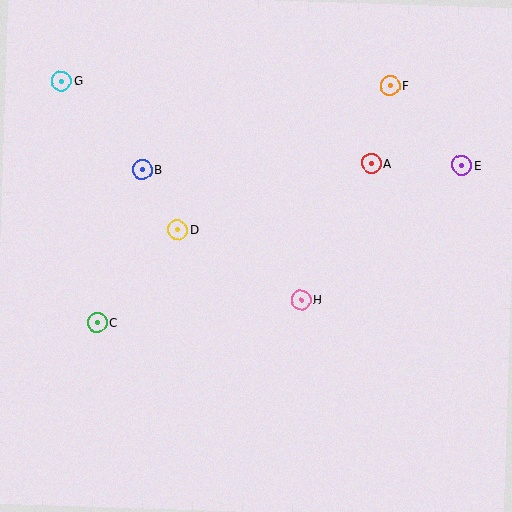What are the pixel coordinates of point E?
Point E is at (462, 165).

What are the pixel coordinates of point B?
Point B is at (142, 169).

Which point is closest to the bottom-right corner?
Point H is closest to the bottom-right corner.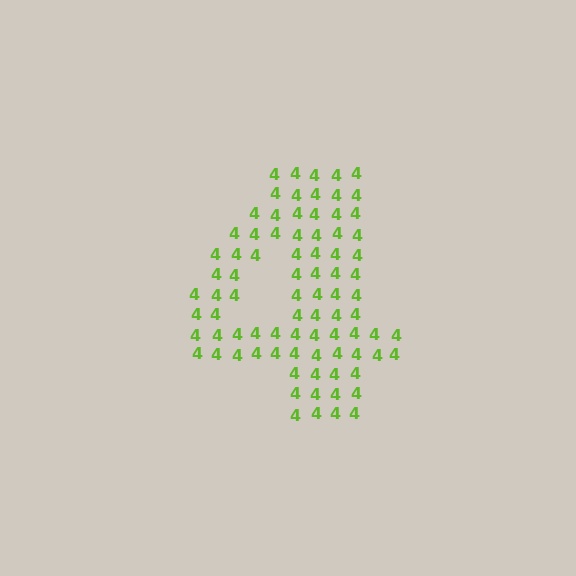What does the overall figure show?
The overall figure shows the digit 4.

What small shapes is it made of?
It is made of small digit 4's.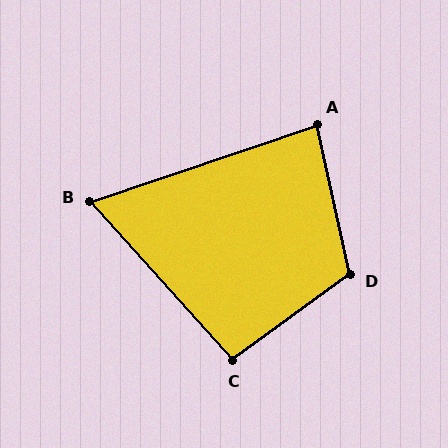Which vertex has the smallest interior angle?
B, at approximately 67 degrees.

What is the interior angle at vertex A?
Approximately 84 degrees (acute).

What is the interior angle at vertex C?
Approximately 96 degrees (obtuse).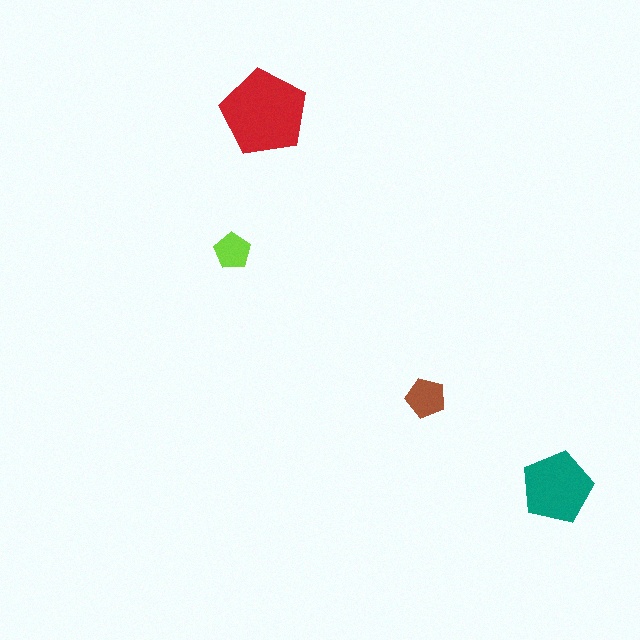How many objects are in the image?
There are 4 objects in the image.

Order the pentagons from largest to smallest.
the red one, the teal one, the brown one, the lime one.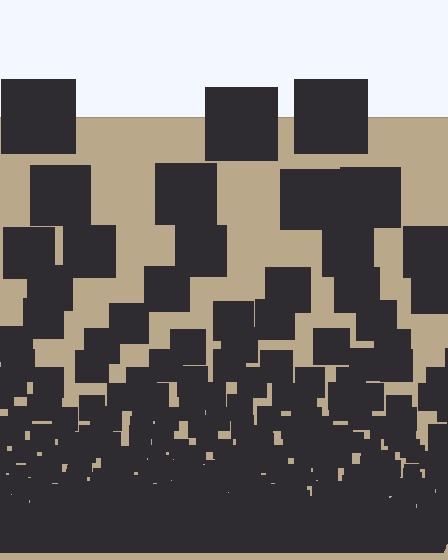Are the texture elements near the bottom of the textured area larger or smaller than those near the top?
Smaller. The gradient is inverted — elements near the bottom are smaller and denser.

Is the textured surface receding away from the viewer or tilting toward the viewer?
The surface appears to tilt toward the viewer. Texture elements get larger and sparser toward the top.